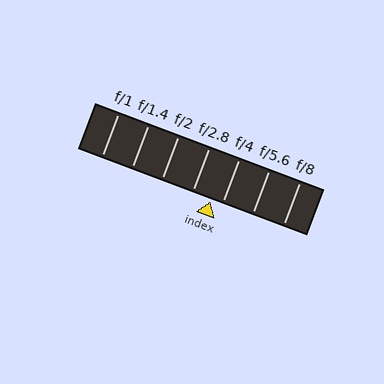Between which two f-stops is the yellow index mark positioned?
The index mark is between f/2.8 and f/4.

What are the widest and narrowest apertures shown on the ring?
The widest aperture shown is f/1 and the narrowest is f/8.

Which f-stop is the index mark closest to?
The index mark is closest to f/4.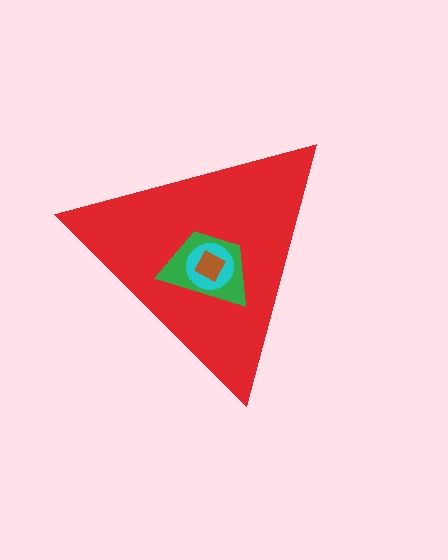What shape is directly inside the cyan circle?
The brown square.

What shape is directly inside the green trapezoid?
The cyan circle.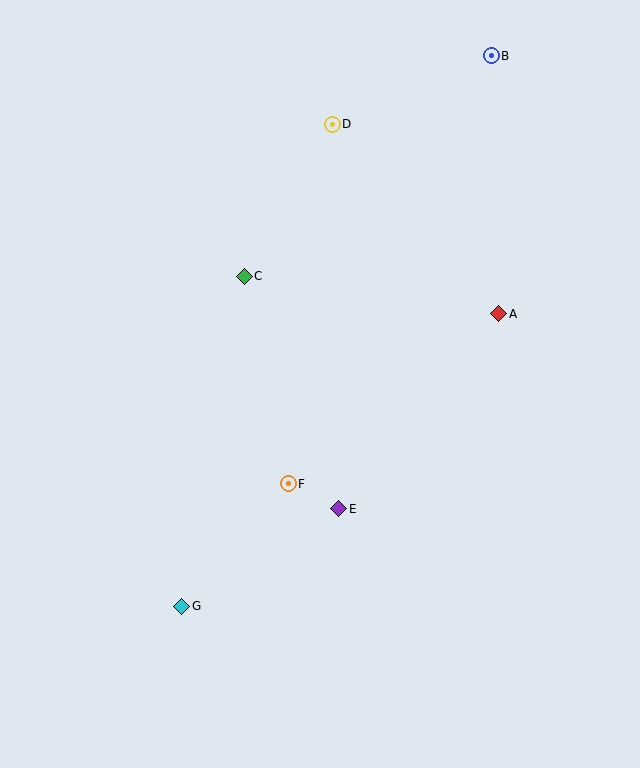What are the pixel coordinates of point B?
Point B is at (491, 56).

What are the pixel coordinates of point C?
Point C is at (244, 276).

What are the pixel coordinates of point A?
Point A is at (499, 314).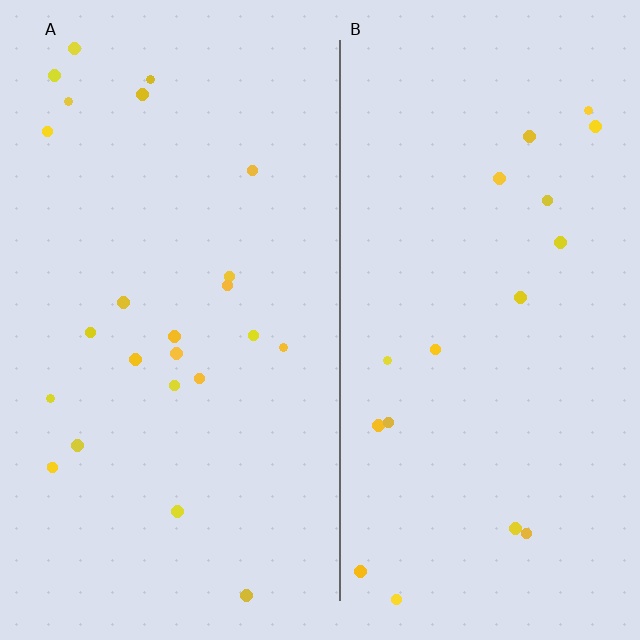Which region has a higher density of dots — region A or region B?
A (the left).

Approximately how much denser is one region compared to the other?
Approximately 1.3× — region A over region B.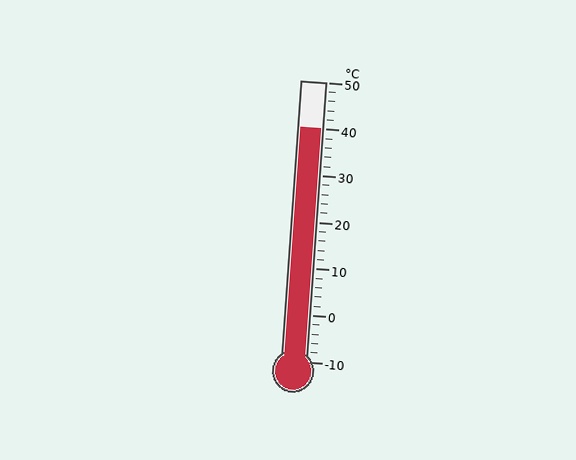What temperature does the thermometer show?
The thermometer shows approximately 40°C.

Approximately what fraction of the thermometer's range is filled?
The thermometer is filled to approximately 85% of its range.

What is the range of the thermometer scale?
The thermometer scale ranges from -10°C to 50°C.